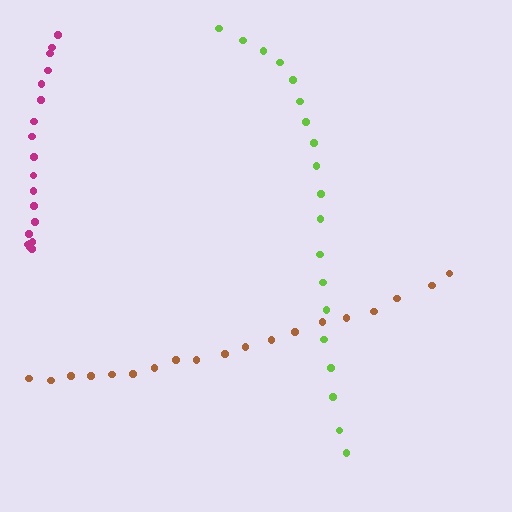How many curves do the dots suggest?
There are 3 distinct paths.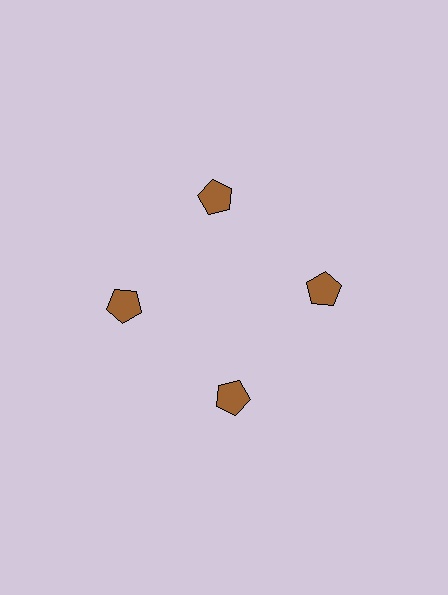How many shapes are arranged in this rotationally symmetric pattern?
There are 4 shapes, arranged in 4 groups of 1.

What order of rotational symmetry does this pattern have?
This pattern has 4-fold rotational symmetry.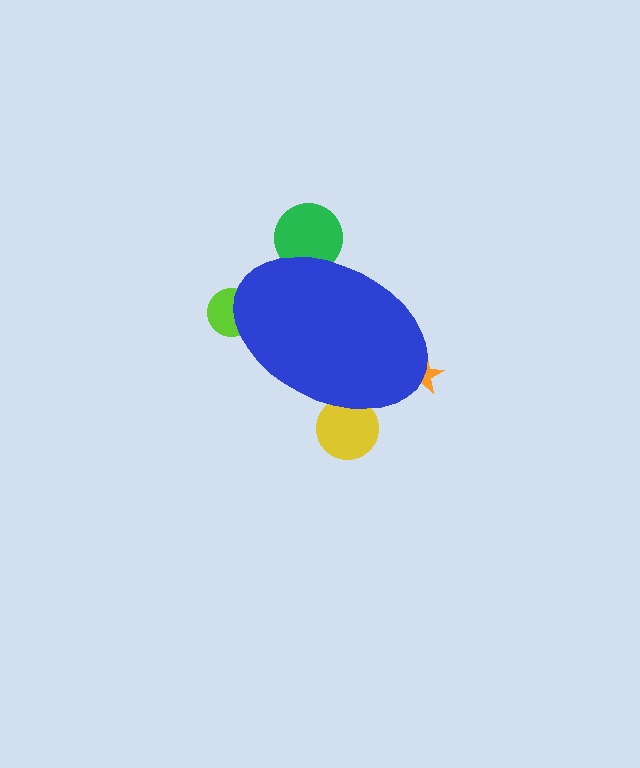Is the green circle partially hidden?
Yes, the green circle is partially hidden behind the blue ellipse.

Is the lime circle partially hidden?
Yes, the lime circle is partially hidden behind the blue ellipse.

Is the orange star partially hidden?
Yes, the orange star is partially hidden behind the blue ellipse.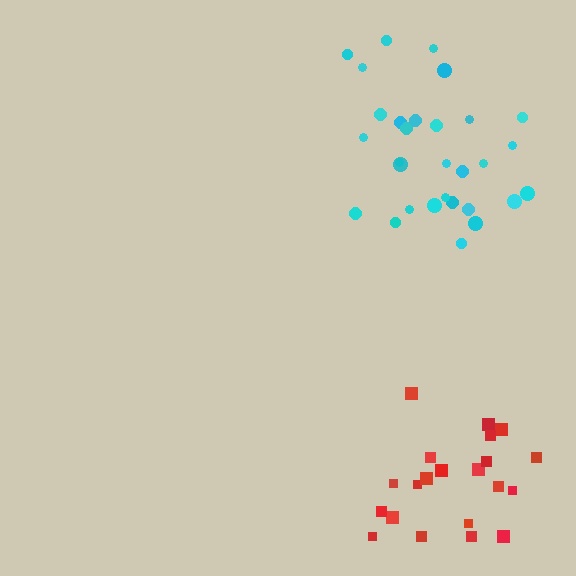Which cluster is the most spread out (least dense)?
Red.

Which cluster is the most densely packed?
Cyan.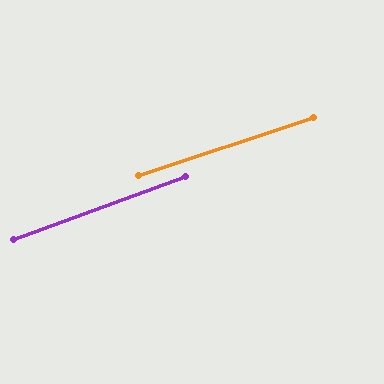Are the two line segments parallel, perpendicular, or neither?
Parallel — their directions differ by only 2.0°.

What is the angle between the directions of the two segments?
Approximately 2 degrees.